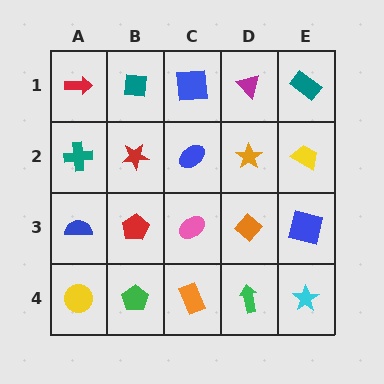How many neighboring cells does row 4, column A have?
2.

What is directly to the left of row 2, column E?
An orange star.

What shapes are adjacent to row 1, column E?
A yellow trapezoid (row 2, column E), a magenta triangle (row 1, column D).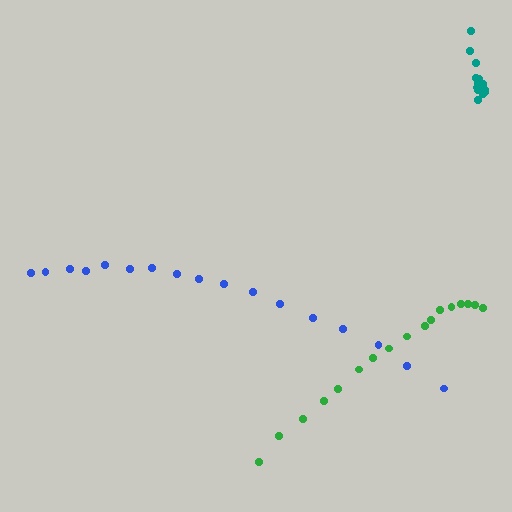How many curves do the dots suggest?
There are 3 distinct paths.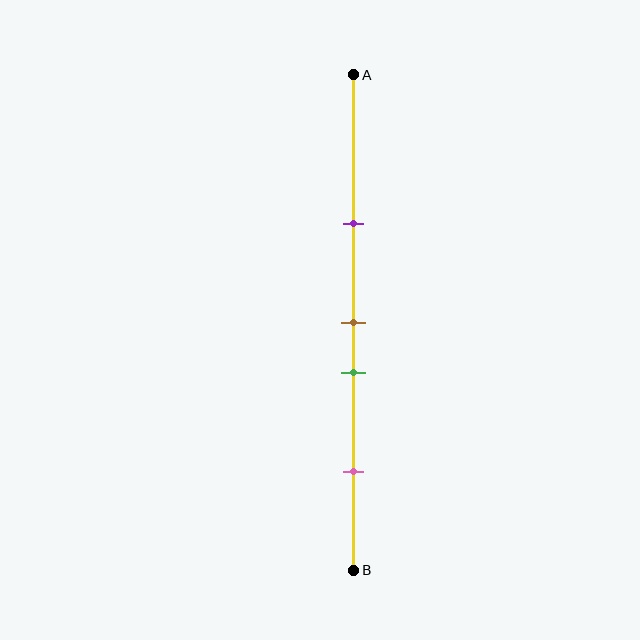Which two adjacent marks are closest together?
The brown and green marks are the closest adjacent pair.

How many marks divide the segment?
There are 4 marks dividing the segment.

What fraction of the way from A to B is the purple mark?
The purple mark is approximately 30% (0.3) of the way from A to B.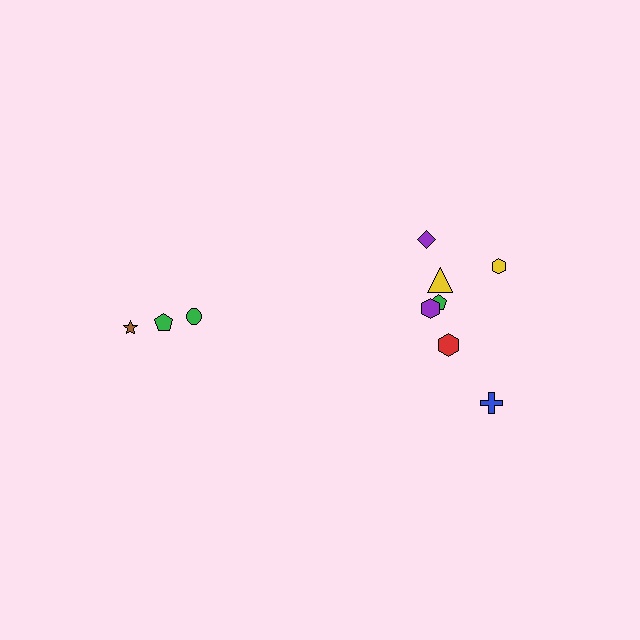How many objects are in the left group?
There are 3 objects.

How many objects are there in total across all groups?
There are 10 objects.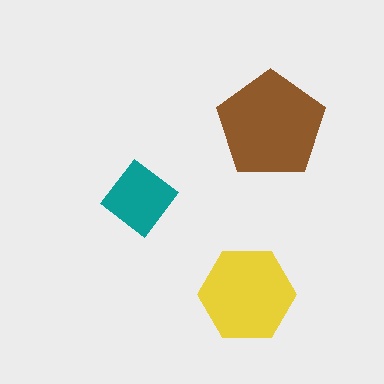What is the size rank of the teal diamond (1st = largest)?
3rd.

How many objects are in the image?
There are 3 objects in the image.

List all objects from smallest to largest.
The teal diamond, the yellow hexagon, the brown pentagon.